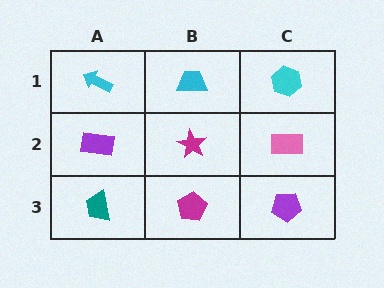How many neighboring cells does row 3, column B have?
3.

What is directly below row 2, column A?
A teal trapezoid.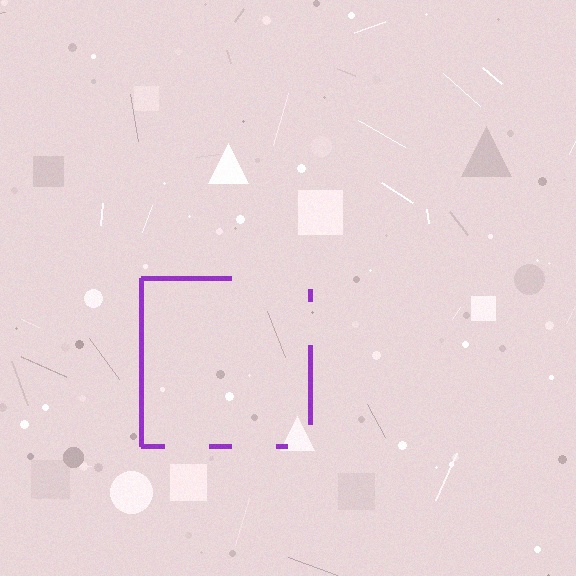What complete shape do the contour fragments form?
The contour fragments form a square.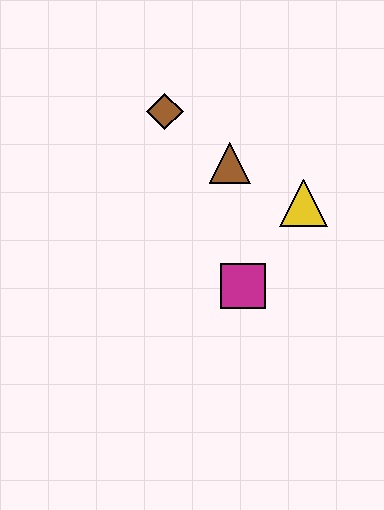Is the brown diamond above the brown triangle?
Yes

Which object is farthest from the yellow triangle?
The brown diamond is farthest from the yellow triangle.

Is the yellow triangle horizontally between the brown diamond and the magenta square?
No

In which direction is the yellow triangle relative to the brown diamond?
The yellow triangle is to the right of the brown diamond.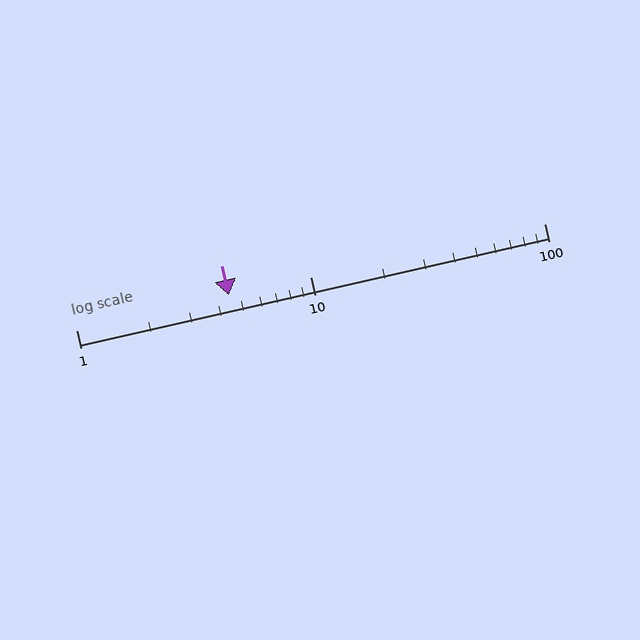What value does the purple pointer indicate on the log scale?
The pointer indicates approximately 4.5.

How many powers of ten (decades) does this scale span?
The scale spans 2 decades, from 1 to 100.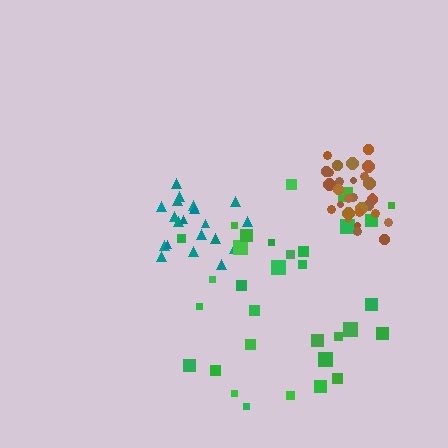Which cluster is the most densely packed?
Brown.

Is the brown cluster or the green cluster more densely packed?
Brown.